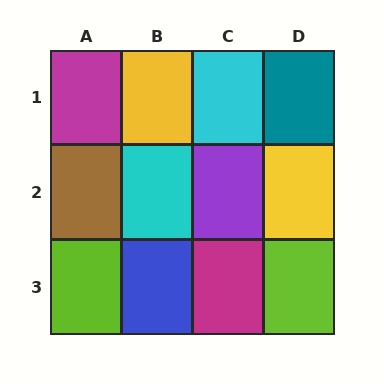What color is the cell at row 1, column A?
Magenta.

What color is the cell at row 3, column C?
Magenta.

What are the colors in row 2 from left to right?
Brown, cyan, purple, yellow.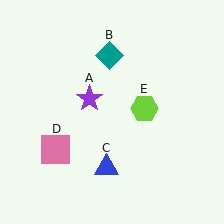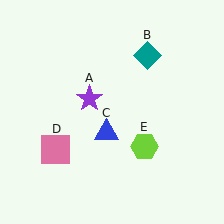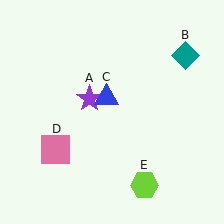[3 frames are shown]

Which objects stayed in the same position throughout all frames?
Purple star (object A) and pink square (object D) remained stationary.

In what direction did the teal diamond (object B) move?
The teal diamond (object B) moved right.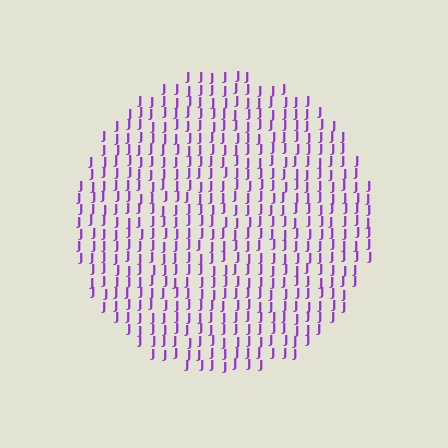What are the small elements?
The small elements are letter J's.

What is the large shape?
The large shape is a circle.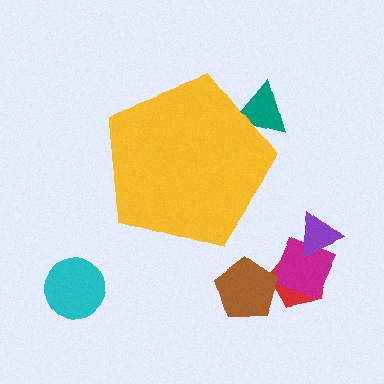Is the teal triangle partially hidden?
Yes, the teal triangle is partially hidden behind the yellow pentagon.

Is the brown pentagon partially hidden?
No, the brown pentagon is fully visible.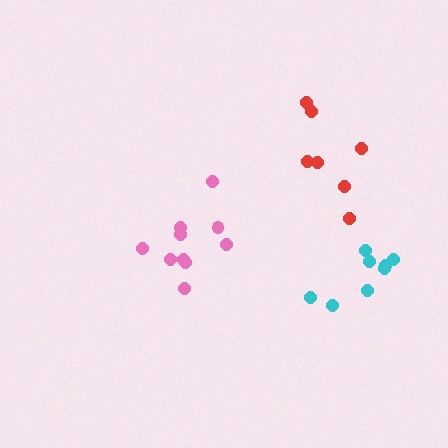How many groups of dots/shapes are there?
There are 3 groups.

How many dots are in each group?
Group 1: 8 dots, Group 2: 10 dots, Group 3: 7 dots (25 total).